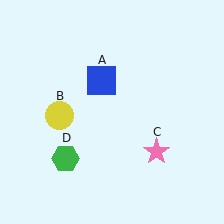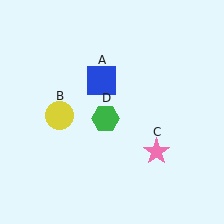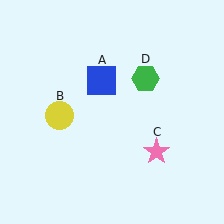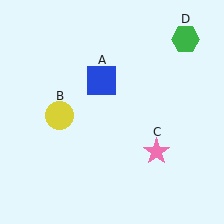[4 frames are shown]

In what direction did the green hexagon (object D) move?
The green hexagon (object D) moved up and to the right.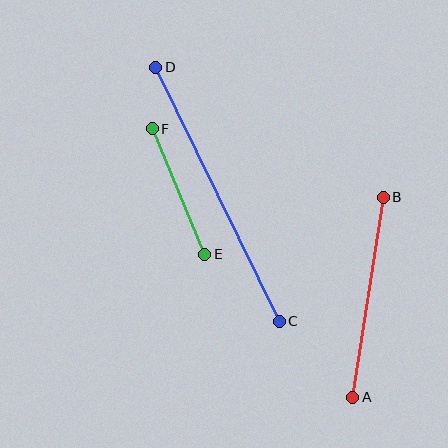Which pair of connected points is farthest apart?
Points C and D are farthest apart.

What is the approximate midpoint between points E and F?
The midpoint is at approximately (178, 192) pixels.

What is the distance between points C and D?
The distance is approximately 282 pixels.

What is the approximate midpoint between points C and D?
The midpoint is at approximately (217, 194) pixels.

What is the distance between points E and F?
The distance is approximately 136 pixels.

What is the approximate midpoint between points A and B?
The midpoint is at approximately (368, 297) pixels.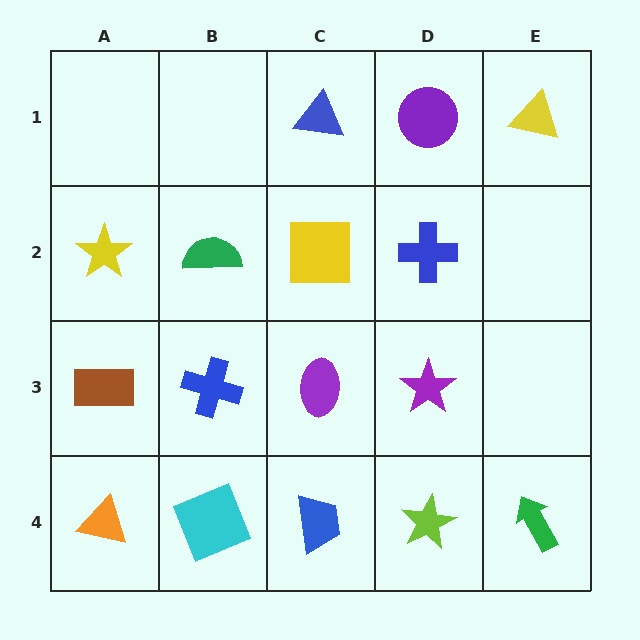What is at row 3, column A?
A brown rectangle.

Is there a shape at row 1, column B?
No, that cell is empty.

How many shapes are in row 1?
3 shapes.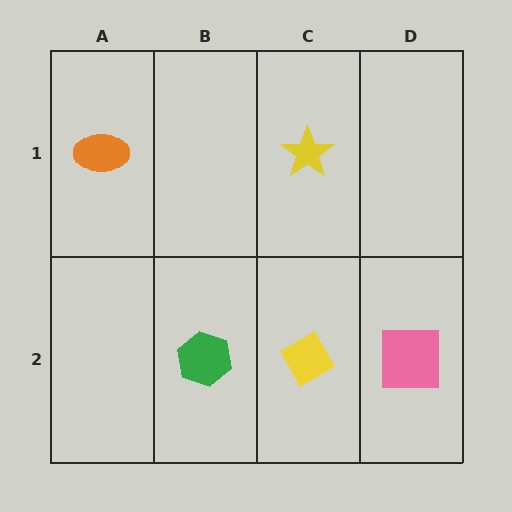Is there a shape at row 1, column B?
No, that cell is empty.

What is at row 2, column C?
A yellow diamond.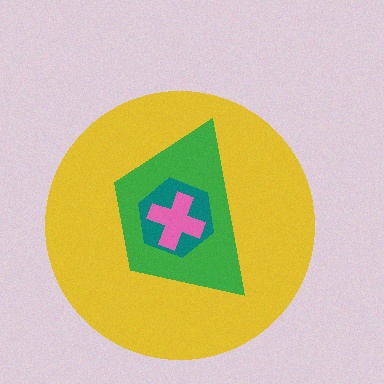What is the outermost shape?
The yellow circle.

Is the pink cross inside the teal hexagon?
Yes.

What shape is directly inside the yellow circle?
The green trapezoid.